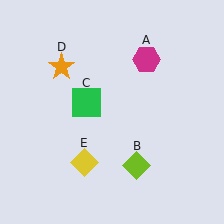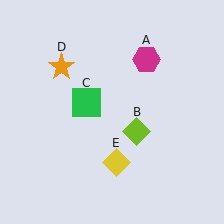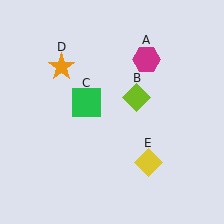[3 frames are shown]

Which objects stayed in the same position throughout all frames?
Magenta hexagon (object A) and green square (object C) and orange star (object D) remained stationary.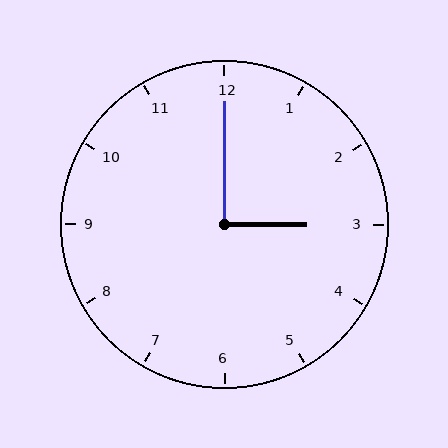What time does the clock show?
3:00.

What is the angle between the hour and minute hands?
Approximately 90 degrees.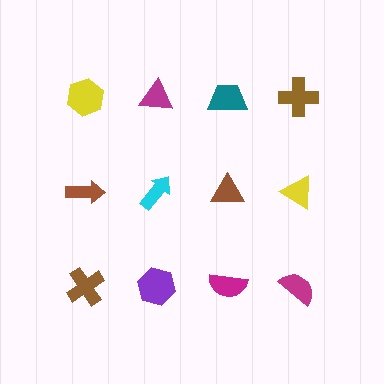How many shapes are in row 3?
4 shapes.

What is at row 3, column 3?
A magenta semicircle.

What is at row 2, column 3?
A brown triangle.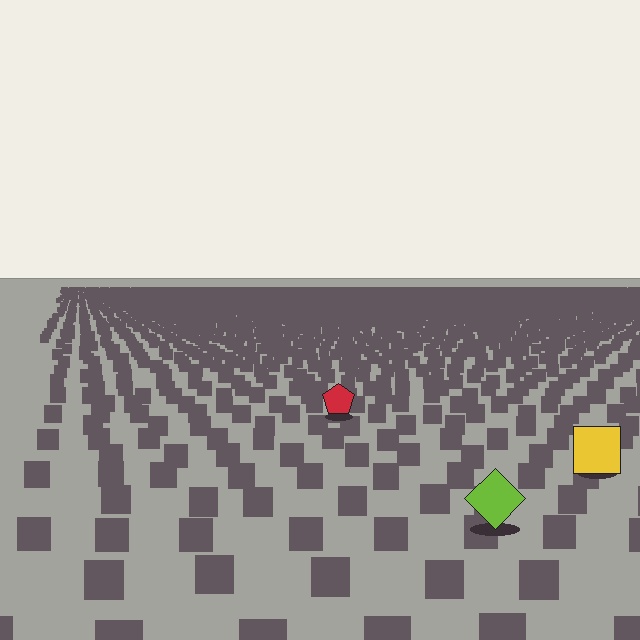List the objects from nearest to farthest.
From nearest to farthest: the lime diamond, the yellow square, the red pentagon.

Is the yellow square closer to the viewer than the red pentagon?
Yes. The yellow square is closer — you can tell from the texture gradient: the ground texture is coarser near it.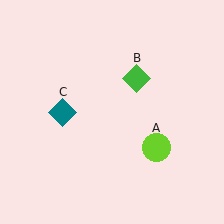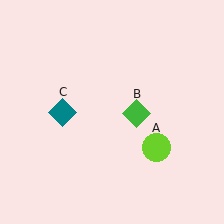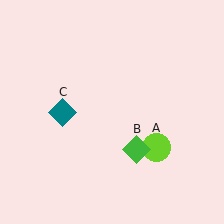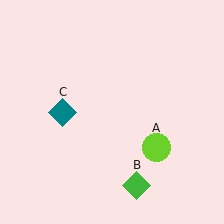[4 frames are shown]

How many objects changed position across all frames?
1 object changed position: green diamond (object B).